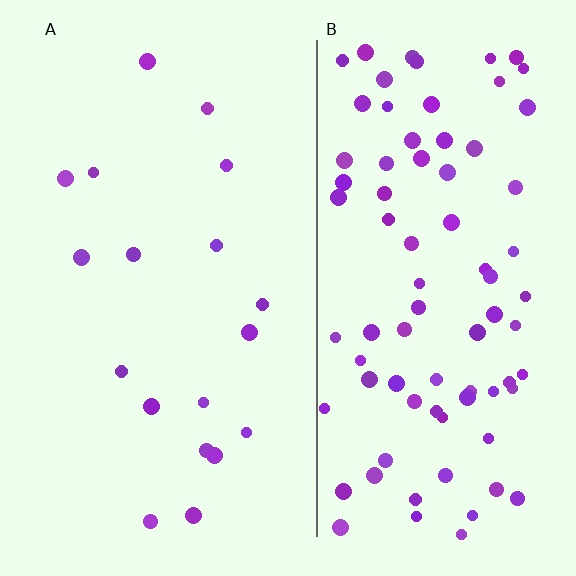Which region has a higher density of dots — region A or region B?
B (the right).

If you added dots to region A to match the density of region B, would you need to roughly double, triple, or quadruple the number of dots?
Approximately quadruple.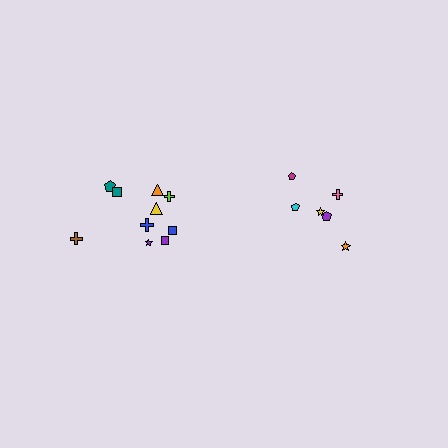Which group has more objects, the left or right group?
The left group.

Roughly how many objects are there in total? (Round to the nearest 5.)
Roughly 15 objects in total.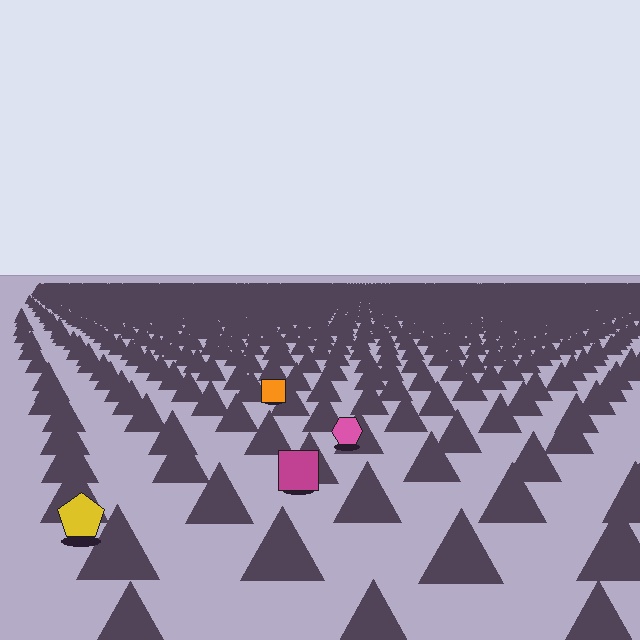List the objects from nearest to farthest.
From nearest to farthest: the yellow pentagon, the magenta square, the pink hexagon, the orange square.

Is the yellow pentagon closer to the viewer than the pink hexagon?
Yes. The yellow pentagon is closer — you can tell from the texture gradient: the ground texture is coarser near it.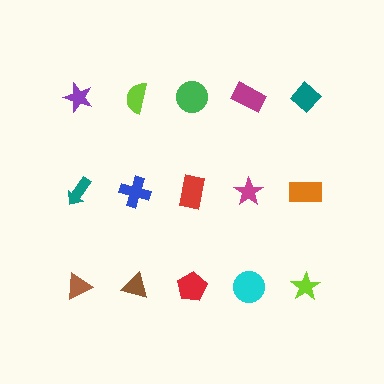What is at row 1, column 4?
A magenta rectangle.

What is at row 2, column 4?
A magenta star.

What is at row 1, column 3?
A green circle.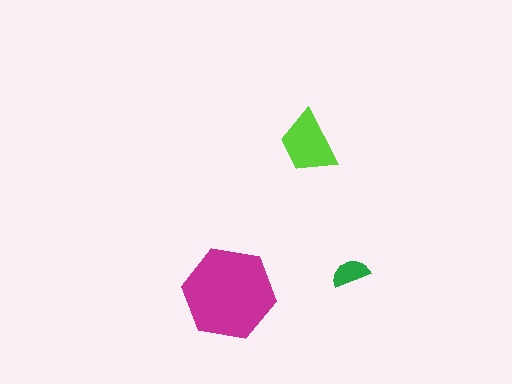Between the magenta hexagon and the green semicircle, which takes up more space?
The magenta hexagon.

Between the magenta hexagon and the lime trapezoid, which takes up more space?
The magenta hexagon.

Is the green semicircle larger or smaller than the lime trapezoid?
Smaller.